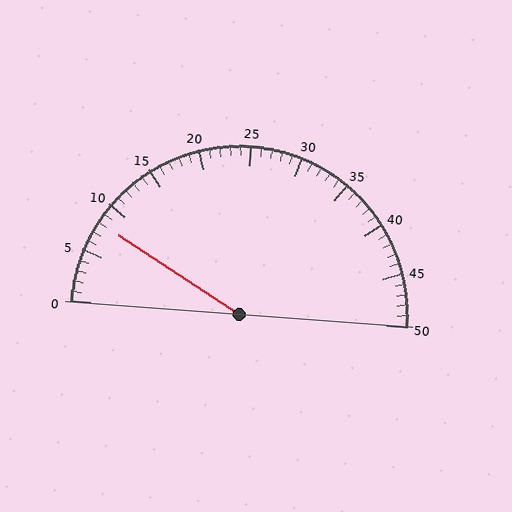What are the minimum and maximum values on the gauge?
The gauge ranges from 0 to 50.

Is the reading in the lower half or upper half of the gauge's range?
The reading is in the lower half of the range (0 to 50).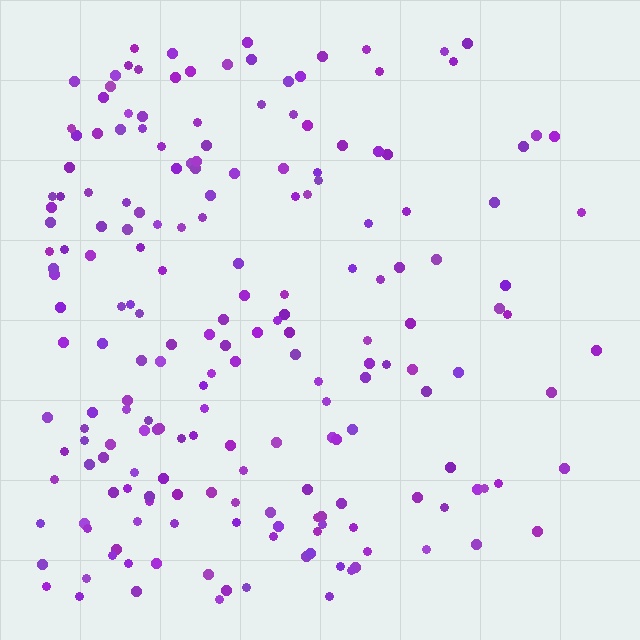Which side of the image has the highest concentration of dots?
The left.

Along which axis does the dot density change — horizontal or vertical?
Horizontal.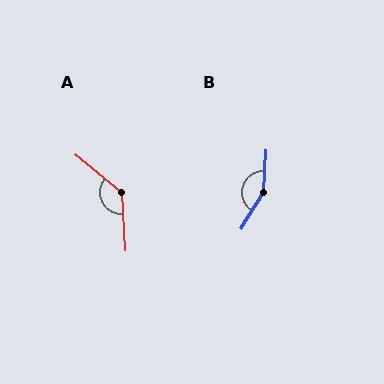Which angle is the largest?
B, at approximately 152 degrees.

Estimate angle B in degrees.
Approximately 152 degrees.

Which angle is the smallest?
A, at approximately 133 degrees.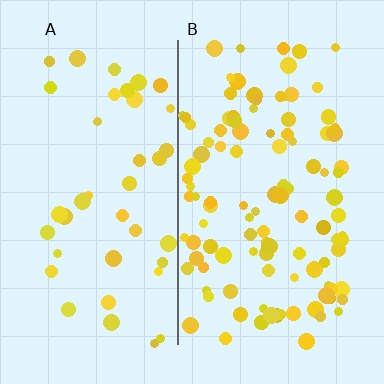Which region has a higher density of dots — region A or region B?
B (the right).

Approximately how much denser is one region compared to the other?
Approximately 2.7× — region B over region A.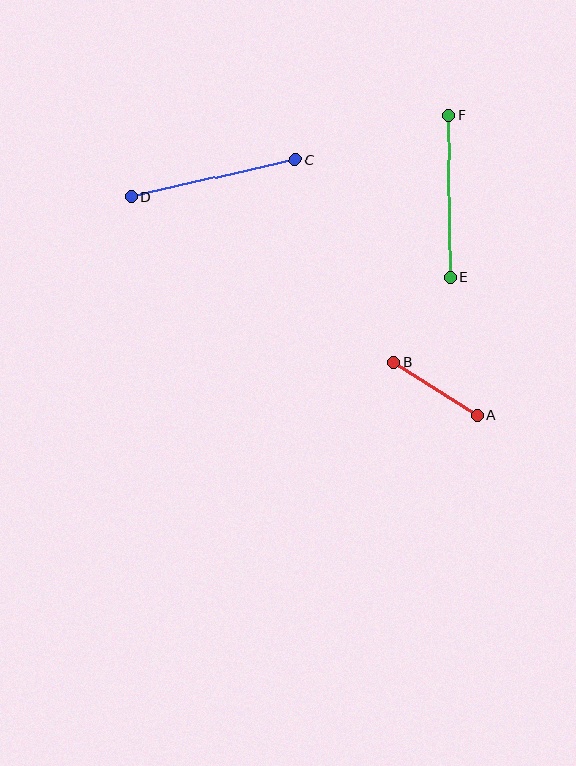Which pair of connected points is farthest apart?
Points C and D are farthest apart.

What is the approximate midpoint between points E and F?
The midpoint is at approximately (449, 196) pixels.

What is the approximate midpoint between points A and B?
The midpoint is at approximately (436, 389) pixels.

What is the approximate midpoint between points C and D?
The midpoint is at approximately (213, 178) pixels.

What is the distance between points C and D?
The distance is approximately 168 pixels.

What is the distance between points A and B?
The distance is approximately 99 pixels.